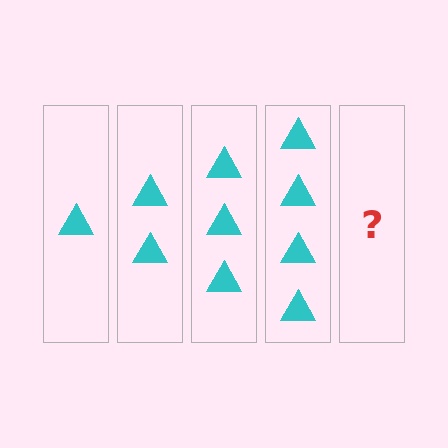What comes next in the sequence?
The next element should be 5 triangles.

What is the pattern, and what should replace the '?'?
The pattern is that each step adds one more triangle. The '?' should be 5 triangles.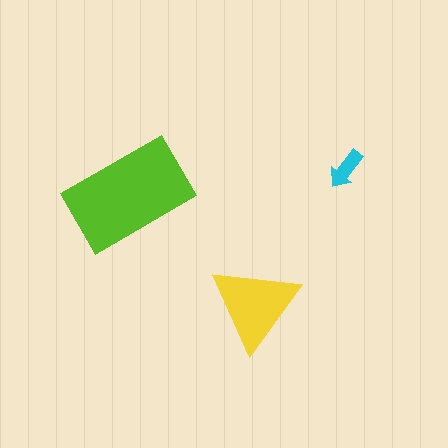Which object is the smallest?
The cyan arrow.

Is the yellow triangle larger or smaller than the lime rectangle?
Smaller.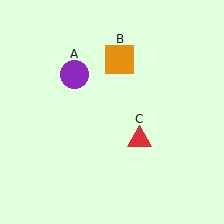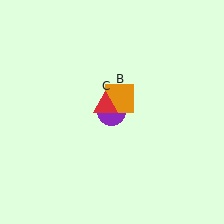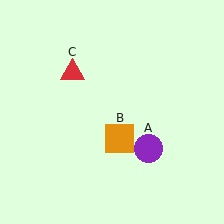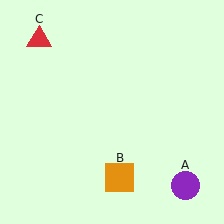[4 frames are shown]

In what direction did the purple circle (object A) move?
The purple circle (object A) moved down and to the right.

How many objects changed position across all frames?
3 objects changed position: purple circle (object A), orange square (object B), red triangle (object C).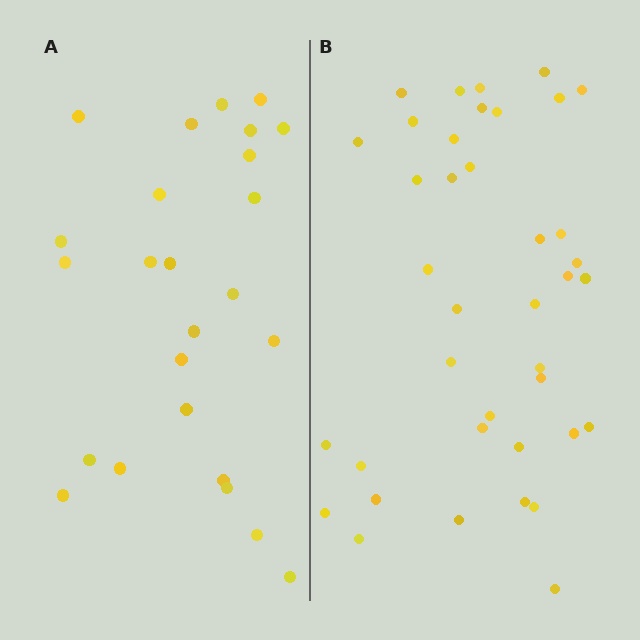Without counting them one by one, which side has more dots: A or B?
Region B (the right region) has more dots.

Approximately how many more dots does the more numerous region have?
Region B has approximately 15 more dots than region A.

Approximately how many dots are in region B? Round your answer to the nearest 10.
About 40 dots. (The exact count is 39, which rounds to 40.)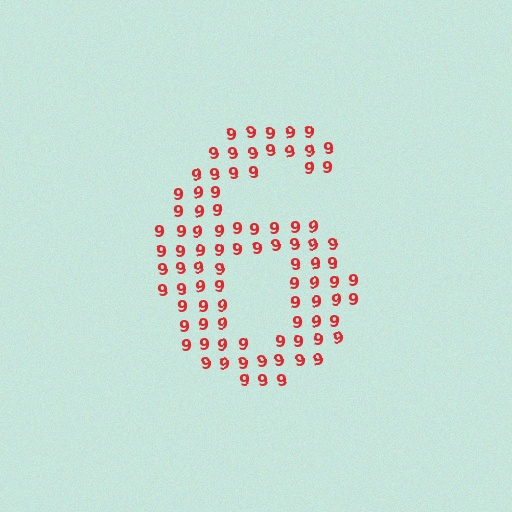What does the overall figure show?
The overall figure shows the digit 6.